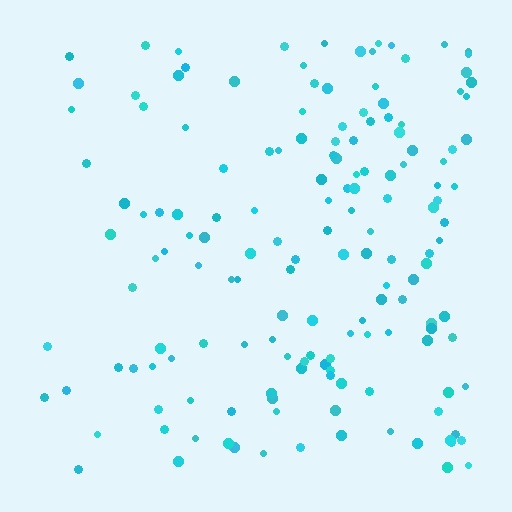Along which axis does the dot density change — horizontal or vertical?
Horizontal.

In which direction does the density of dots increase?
From left to right, with the right side densest.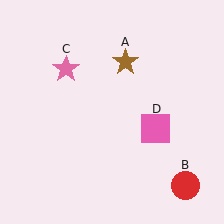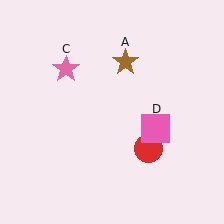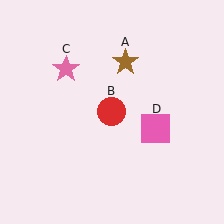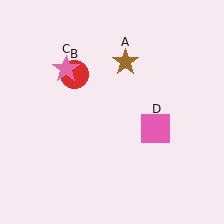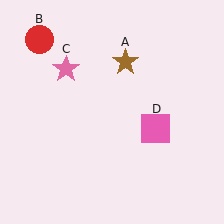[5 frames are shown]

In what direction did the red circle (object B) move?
The red circle (object B) moved up and to the left.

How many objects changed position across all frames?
1 object changed position: red circle (object B).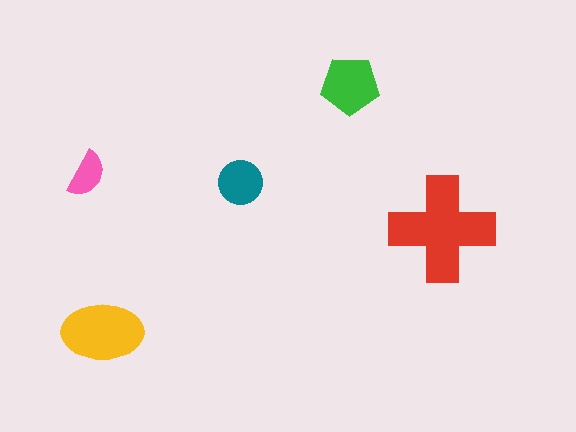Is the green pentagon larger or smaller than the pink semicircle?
Larger.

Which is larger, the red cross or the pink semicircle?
The red cross.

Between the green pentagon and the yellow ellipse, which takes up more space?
The yellow ellipse.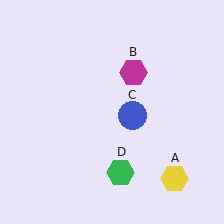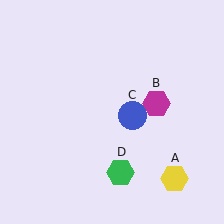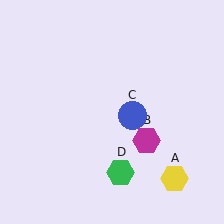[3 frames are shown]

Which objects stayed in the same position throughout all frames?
Yellow hexagon (object A) and blue circle (object C) and green hexagon (object D) remained stationary.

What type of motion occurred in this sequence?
The magenta hexagon (object B) rotated clockwise around the center of the scene.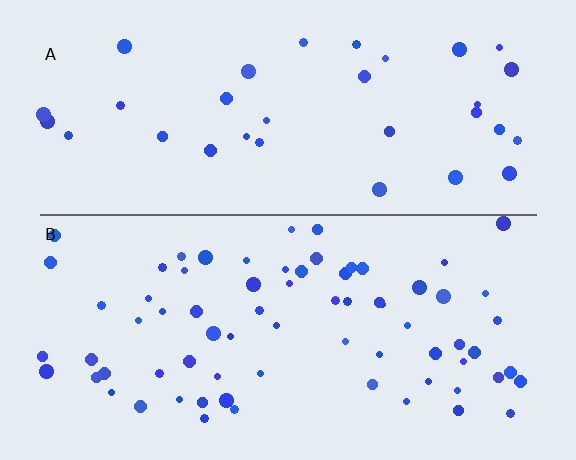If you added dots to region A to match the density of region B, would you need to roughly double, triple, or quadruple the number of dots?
Approximately double.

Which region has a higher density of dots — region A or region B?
B (the bottom).